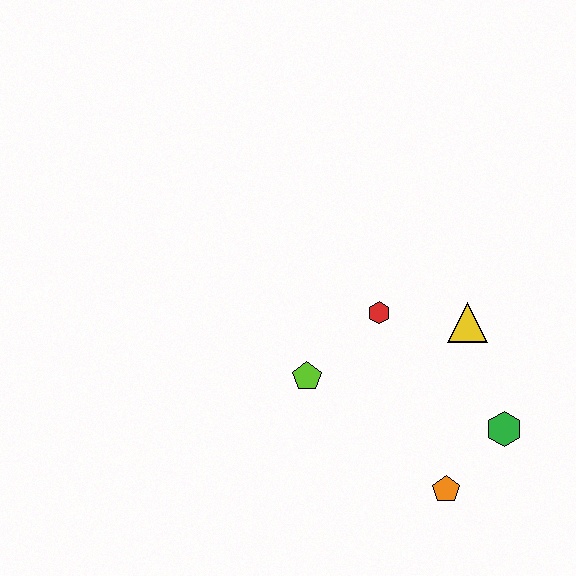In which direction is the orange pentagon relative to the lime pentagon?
The orange pentagon is to the right of the lime pentagon.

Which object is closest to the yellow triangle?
The red hexagon is closest to the yellow triangle.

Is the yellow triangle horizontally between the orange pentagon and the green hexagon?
Yes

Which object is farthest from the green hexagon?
The lime pentagon is farthest from the green hexagon.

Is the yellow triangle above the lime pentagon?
Yes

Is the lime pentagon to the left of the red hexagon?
Yes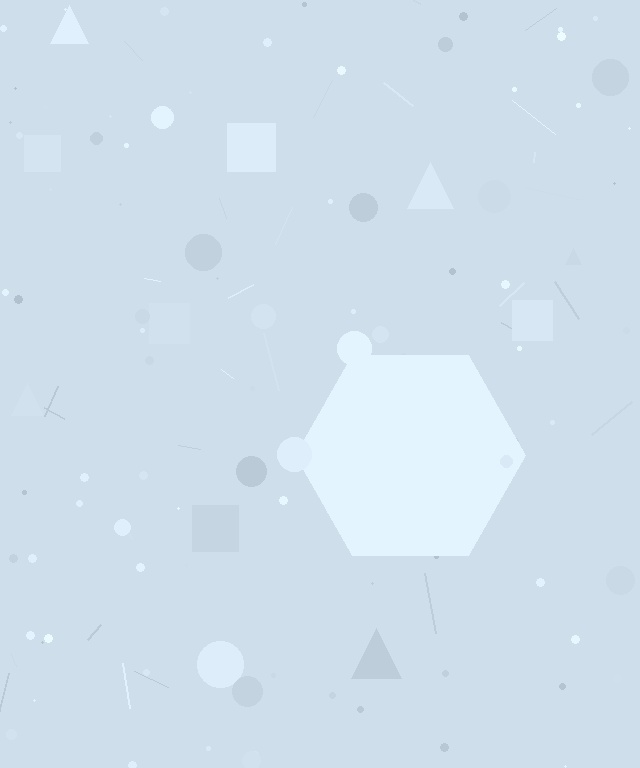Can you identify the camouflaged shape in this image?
The camouflaged shape is a hexagon.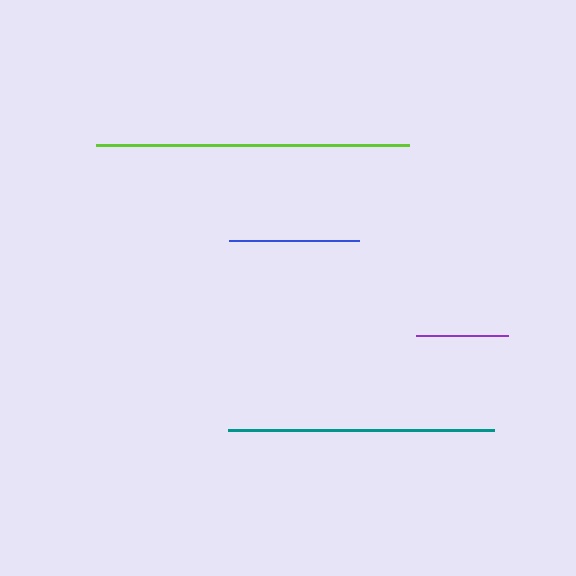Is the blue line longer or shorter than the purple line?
The blue line is longer than the purple line.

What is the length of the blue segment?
The blue segment is approximately 130 pixels long.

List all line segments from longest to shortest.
From longest to shortest: lime, teal, blue, purple.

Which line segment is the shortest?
The purple line is the shortest at approximately 93 pixels.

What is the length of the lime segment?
The lime segment is approximately 313 pixels long.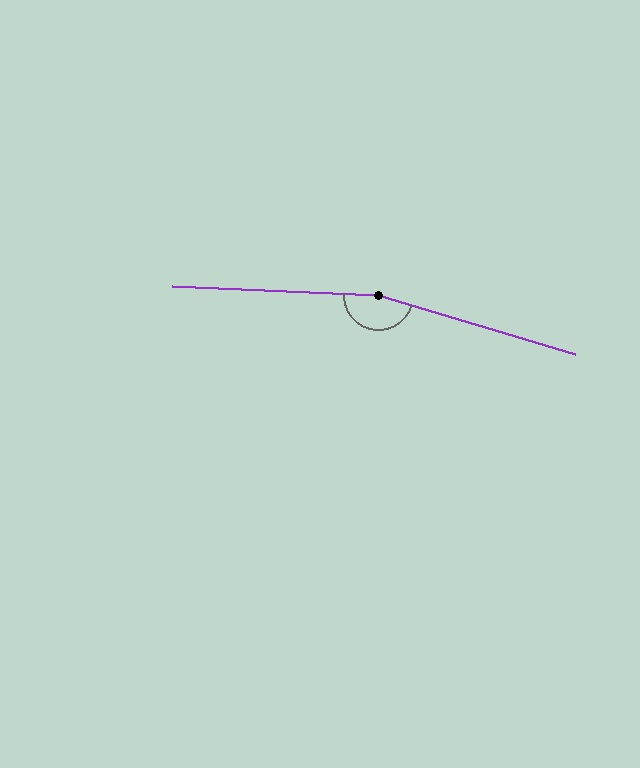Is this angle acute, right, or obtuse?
It is obtuse.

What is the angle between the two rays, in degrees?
Approximately 166 degrees.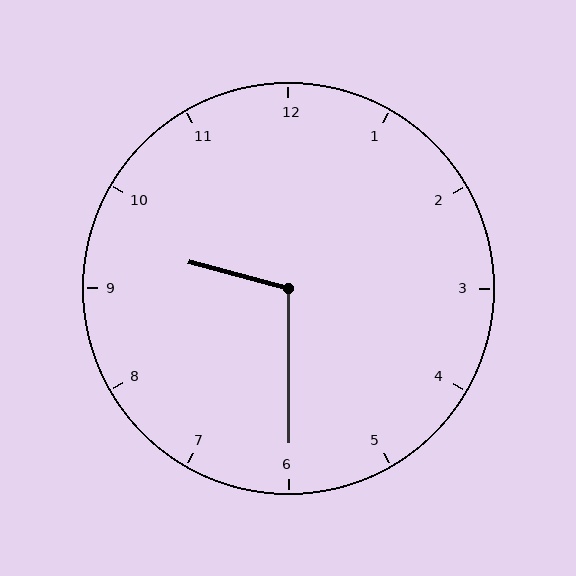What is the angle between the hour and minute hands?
Approximately 105 degrees.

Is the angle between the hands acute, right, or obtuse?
It is obtuse.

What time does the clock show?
9:30.